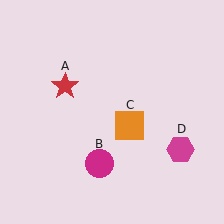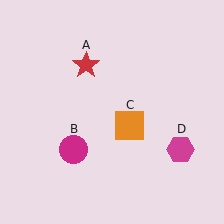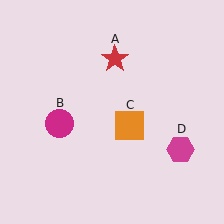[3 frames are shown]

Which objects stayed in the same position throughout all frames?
Orange square (object C) and magenta hexagon (object D) remained stationary.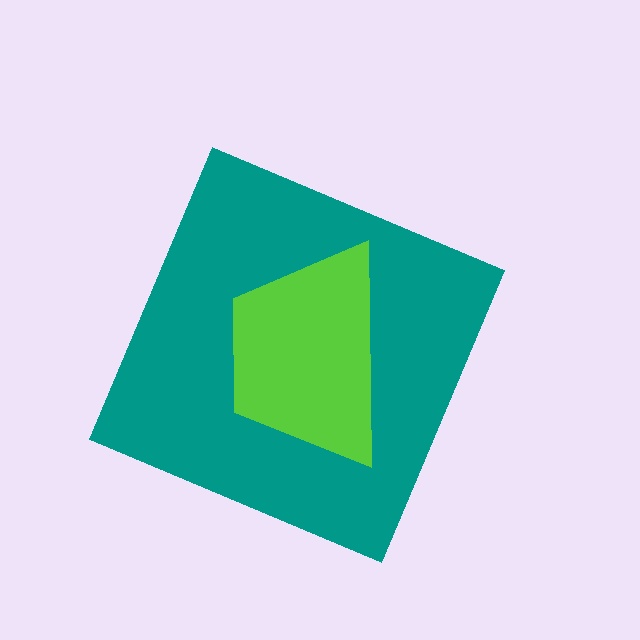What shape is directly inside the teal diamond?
The lime trapezoid.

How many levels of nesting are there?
2.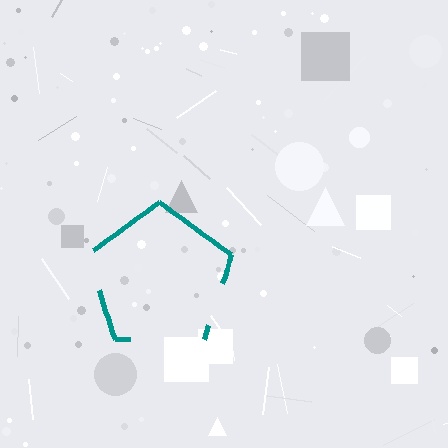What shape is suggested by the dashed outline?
The dashed outline suggests a pentagon.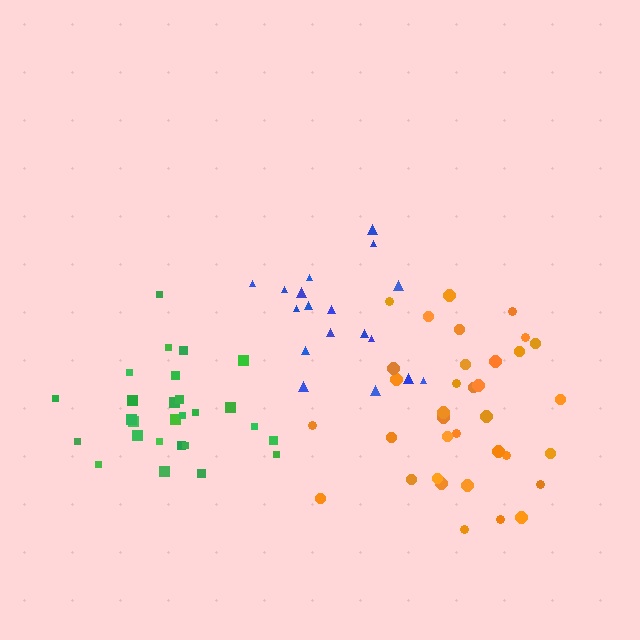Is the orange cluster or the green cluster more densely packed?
Green.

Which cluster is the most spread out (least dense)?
Blue.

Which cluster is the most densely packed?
Green.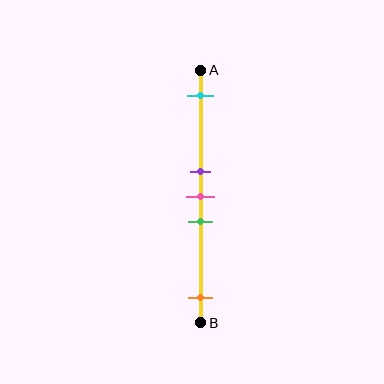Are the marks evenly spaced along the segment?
No, the marks are not evenly spaced.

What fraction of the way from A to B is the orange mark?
The orange mark is approximately 90% (0.9) of the way from A to B.